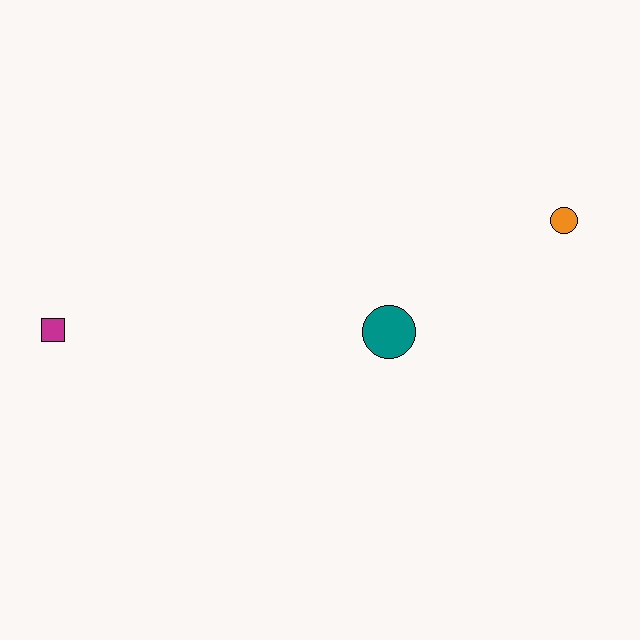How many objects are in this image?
There are 3 objects.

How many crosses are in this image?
There are no crosses.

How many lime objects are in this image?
There are no lime objects.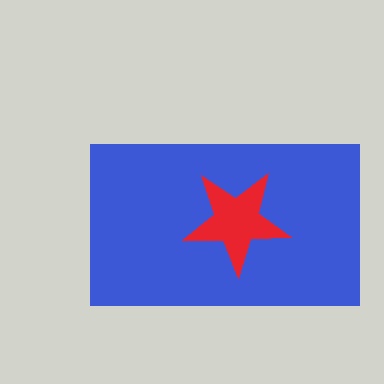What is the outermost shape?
The blue rectangle.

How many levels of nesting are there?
2.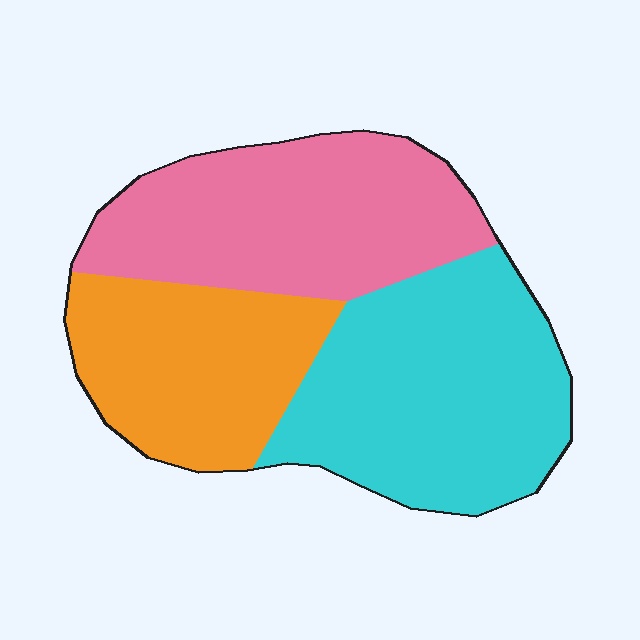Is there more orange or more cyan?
Cyan.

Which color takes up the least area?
Orange, at roughly 25%.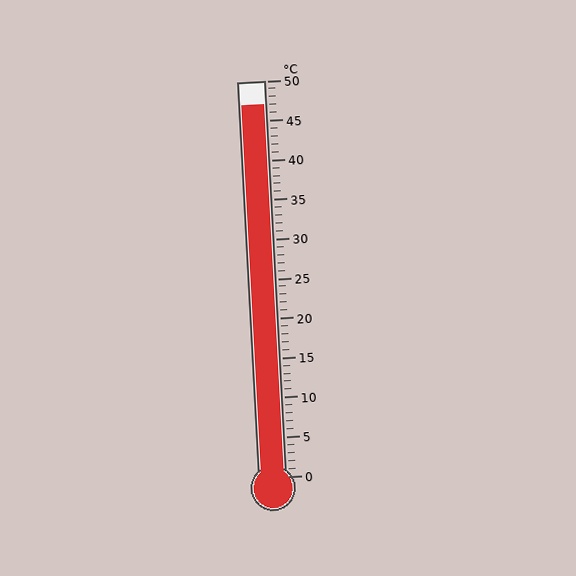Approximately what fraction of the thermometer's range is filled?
The thermometer is filled to approximately 95% of its range.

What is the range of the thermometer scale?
The thermometer scale ranges from 0°C to 50°C.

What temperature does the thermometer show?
The thermometer shows approximately 47°C.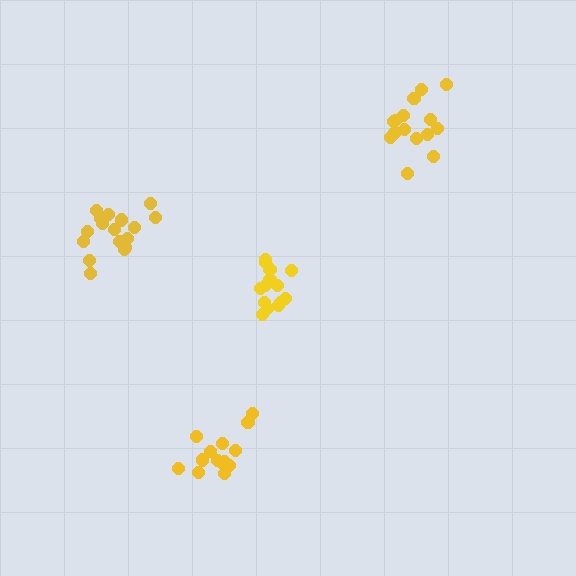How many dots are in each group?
Group 1: 15 dots, Group 2: 14 dots, Group 3: 15 dots, Group 4: 17 dots (61 total).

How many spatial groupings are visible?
There are 4 spatial groupings.